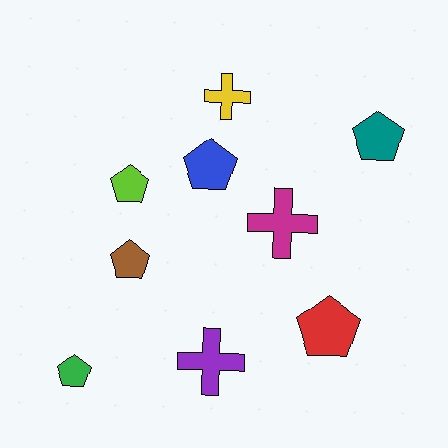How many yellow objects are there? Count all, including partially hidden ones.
There is 1 yellow object.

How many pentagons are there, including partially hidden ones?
There are 6 pentagons.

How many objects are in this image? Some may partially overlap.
There are 9 objects.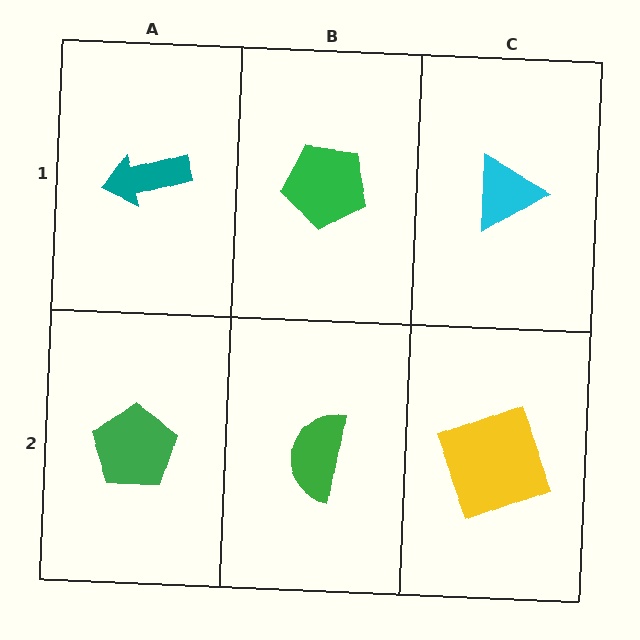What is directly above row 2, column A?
A teal arrow.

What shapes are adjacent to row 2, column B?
A green pentagon (row 1, column B), a green pentagon (row 2, column A), a yellow square (row 2, column C).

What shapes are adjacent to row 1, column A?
A green pentagon (row 2, column A), a green pentagon (row 1, column B).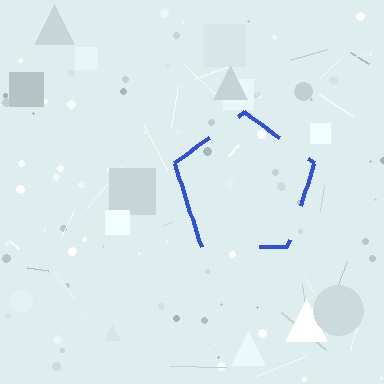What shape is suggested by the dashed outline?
The dashed outline suggests a pentagon.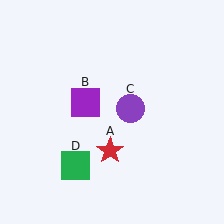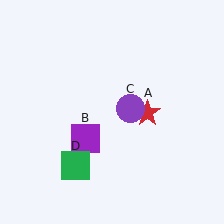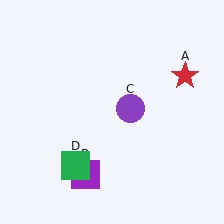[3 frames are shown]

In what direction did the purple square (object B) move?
The purple square (object B) moved down.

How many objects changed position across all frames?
2 objects changed position: red star (object A), purple square (object B).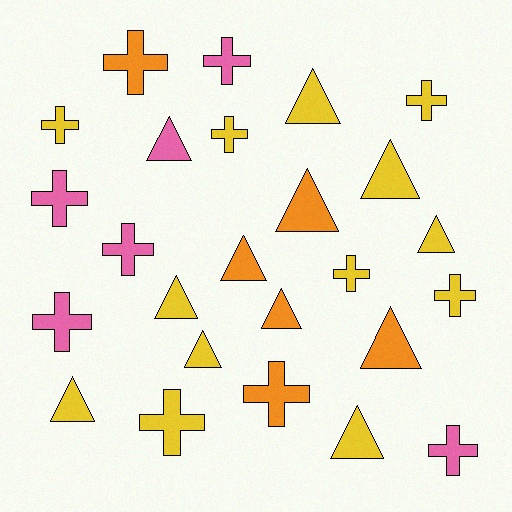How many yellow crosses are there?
There are 6 yellow crosses.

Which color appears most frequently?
Yellow, with 13 objects.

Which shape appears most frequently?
Cross, with 13 objects.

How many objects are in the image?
There are 25 objects.